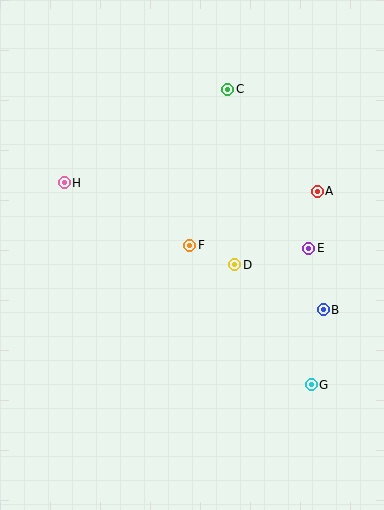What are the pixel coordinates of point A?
Point A is at (317, 191).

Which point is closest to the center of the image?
Point F at (190, 245) is closest to the center.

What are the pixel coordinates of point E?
Point E is at (309, 248).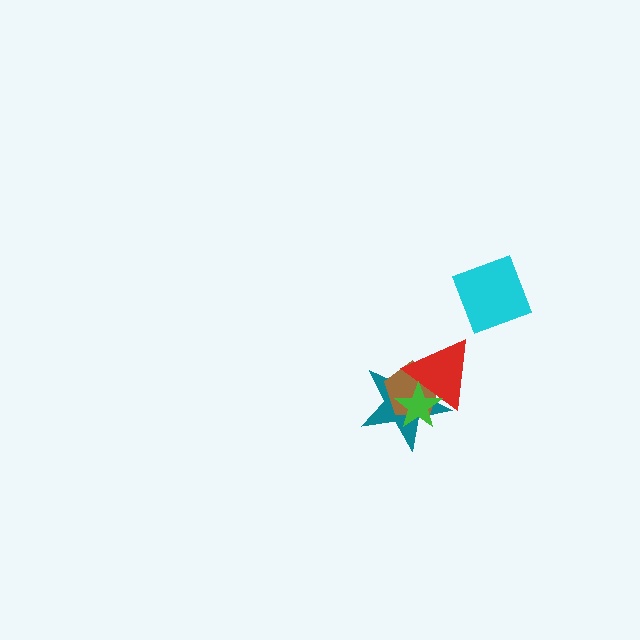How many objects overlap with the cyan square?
0 objects overlap with the cyan square.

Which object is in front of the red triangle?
The green star is in front of the red triangle.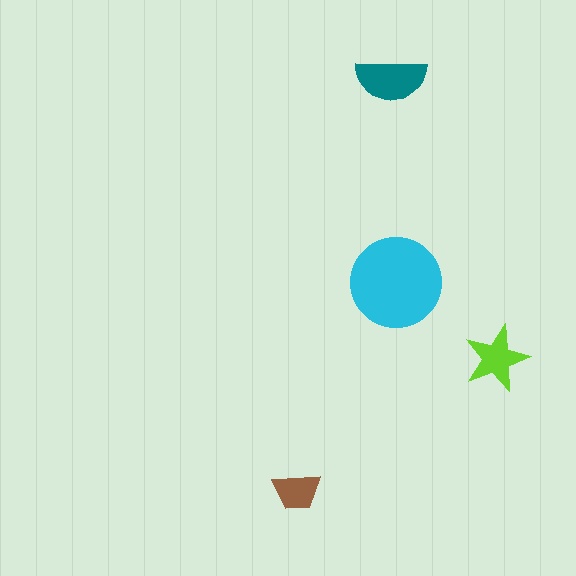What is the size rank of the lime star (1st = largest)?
3rd.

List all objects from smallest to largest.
The brown trapezoid, the lime star, the teal semicircle, the cyan circle.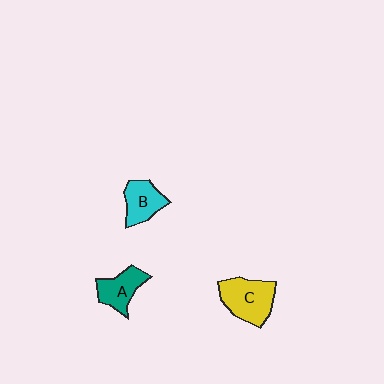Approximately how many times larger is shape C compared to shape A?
Approximately 1.4 times.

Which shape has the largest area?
Shape C (yellow).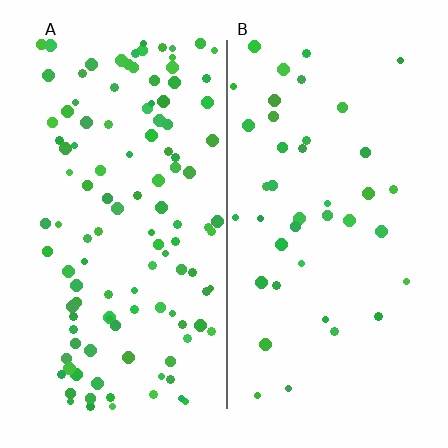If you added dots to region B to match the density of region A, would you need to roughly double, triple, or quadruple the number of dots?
Approximately triple.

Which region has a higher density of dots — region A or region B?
A (the left).